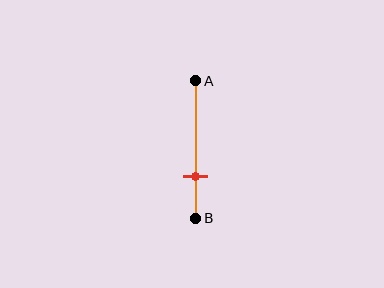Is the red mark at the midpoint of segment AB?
No, the mark is at about 70% from A, not at the 50% midpoint.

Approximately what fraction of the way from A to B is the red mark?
The red mark is approximately 70% of the way from A to B.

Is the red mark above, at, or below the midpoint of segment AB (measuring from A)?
The red mark is below the midpoint of segment AB.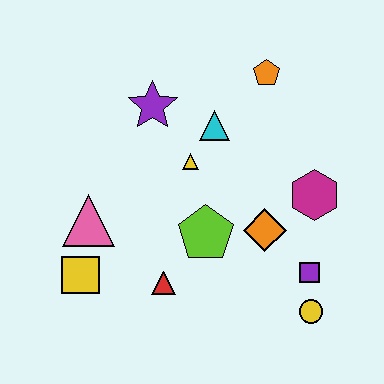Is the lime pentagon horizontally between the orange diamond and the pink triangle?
Yes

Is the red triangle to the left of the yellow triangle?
Yes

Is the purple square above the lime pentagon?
No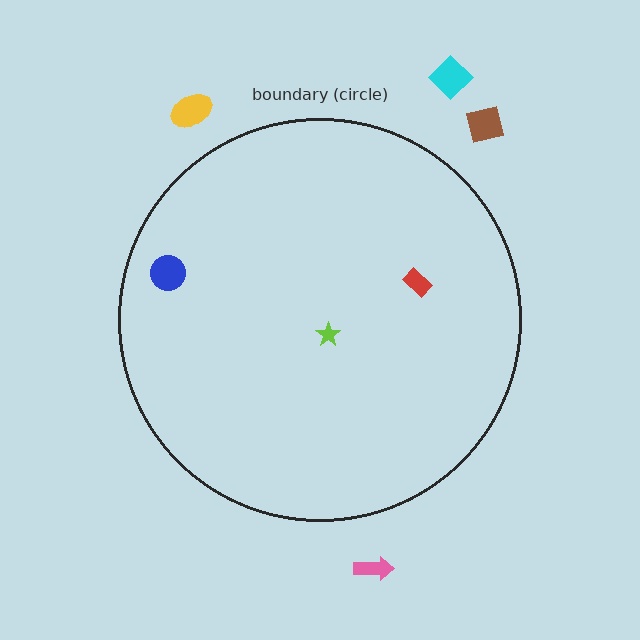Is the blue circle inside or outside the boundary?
Inside.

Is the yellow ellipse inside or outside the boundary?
Outside.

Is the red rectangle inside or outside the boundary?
Inside.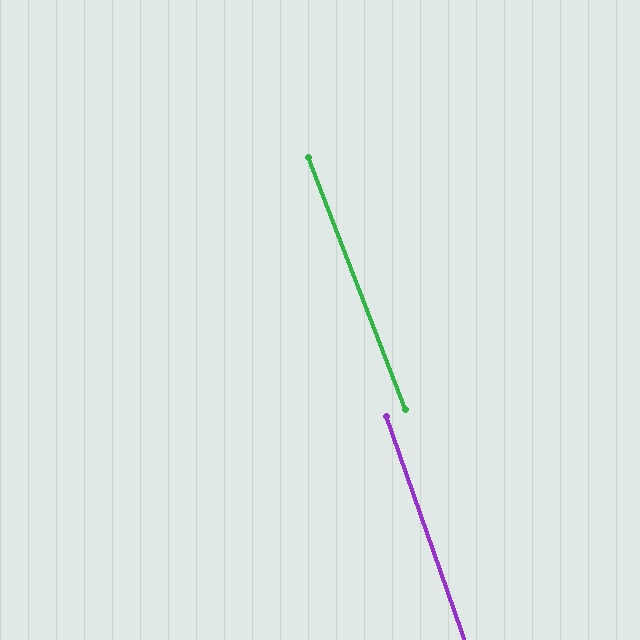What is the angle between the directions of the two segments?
Approximately 2 degrees.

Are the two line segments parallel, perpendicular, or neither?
Parallel — their directions differ by only 1.7°.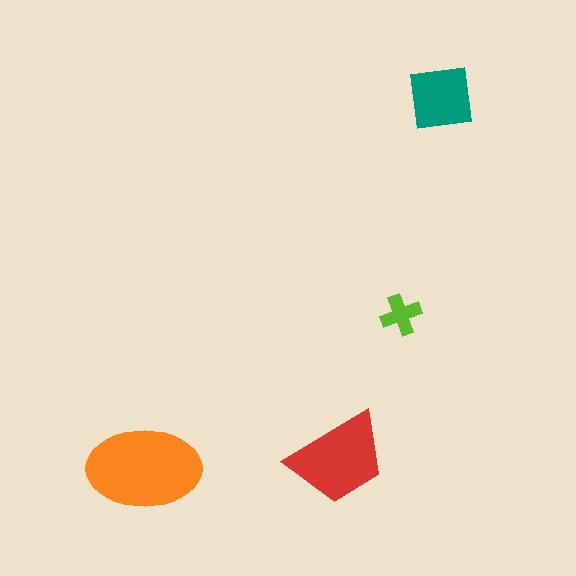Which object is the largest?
The orange ellipse.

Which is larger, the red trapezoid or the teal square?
The red trapezoid.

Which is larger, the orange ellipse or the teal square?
The orange ellipse.